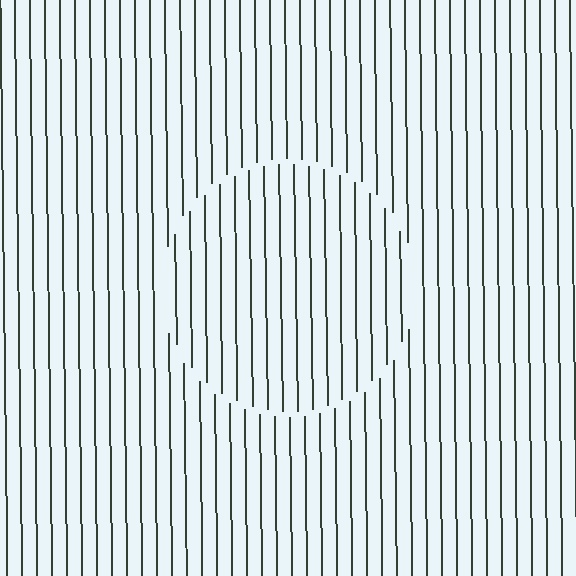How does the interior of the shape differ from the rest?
The interior of the shape contains the same grating, shifted by half a period — the contour is defined by the phase discontinuity where line-ends from the inner and outer gratings abut.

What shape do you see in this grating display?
An illusory circle. The interior of the shape contains the same grating, shifted by half a period — the contour is defined by the phase discontinuity where line-ends from the inner and outer gratings abut.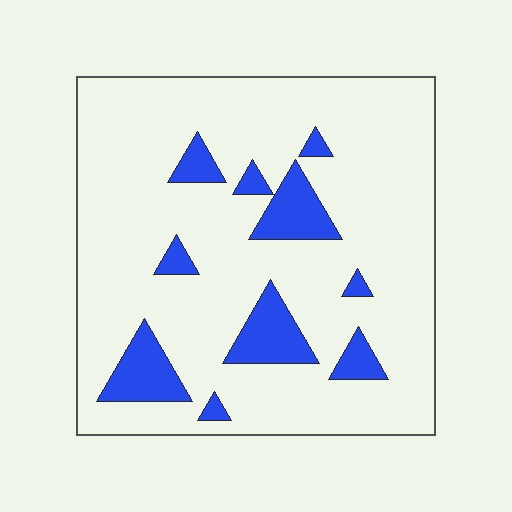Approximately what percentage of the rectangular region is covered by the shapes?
Approximately 15%.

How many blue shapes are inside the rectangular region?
10.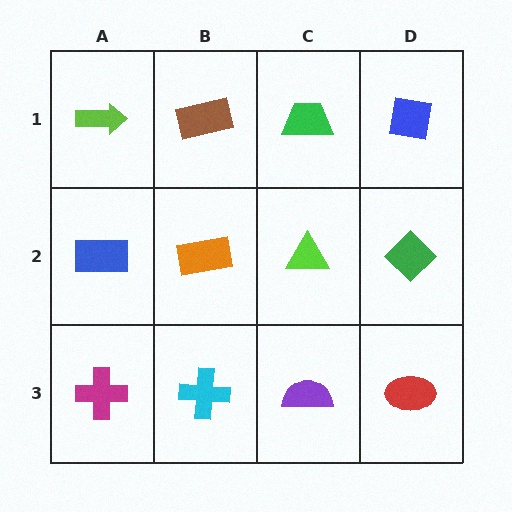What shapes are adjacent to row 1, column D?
A green diamond (row 2, column D), a green trapezoid (row 1, column C).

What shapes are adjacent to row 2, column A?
A lime arrow (row 1, column A), a magenta cross (row 3, column A), an orange rectangle (row 2, column B).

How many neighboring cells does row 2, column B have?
4.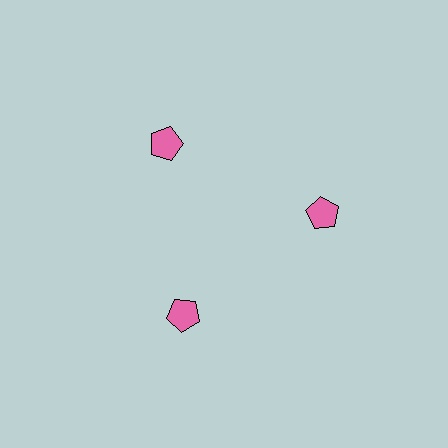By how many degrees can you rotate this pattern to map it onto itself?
The pattern maps onto itself every 120 degrees of rotation.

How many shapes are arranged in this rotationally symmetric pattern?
There are 3 shapes, arranged in 3 groups of 1.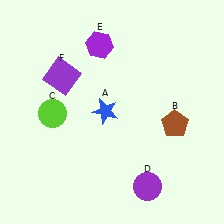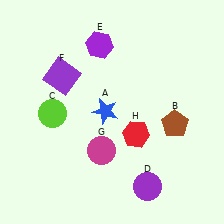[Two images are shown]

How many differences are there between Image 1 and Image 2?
There are 2 differences between the two images.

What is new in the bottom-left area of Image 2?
A magenta circle (G) was added in the bottom-left area of Image 2.